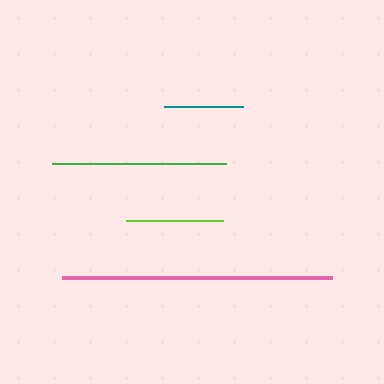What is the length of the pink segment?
The pink segment is approximately 270 pixels long.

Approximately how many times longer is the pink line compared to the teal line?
The pink line is approximately 3.4 times the length of the teal line.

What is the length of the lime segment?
The lime segment is approximately 97 pixels long.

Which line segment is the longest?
The pink line is the longest at approximately 270 pixels.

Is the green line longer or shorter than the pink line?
The pink line is longer than the green line.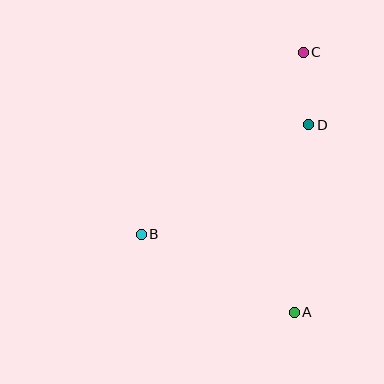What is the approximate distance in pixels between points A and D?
The distance between A and D is approximately 188 pixels.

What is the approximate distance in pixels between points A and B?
The distance between A and B is approximately 172 pixels.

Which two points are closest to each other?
Points C and D are closest to each other.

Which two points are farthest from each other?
Points A and C are farthest from each other.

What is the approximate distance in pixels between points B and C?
The distance between B and C is approximately 244 pixels.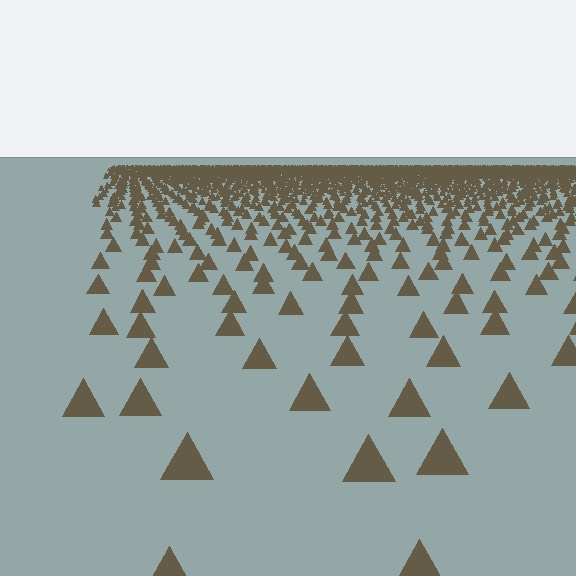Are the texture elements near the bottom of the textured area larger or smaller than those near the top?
Larger. Near the bottom, elements are closer to the viewer and appear at a bigger on-screen size.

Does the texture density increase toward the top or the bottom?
Density increases toward the top.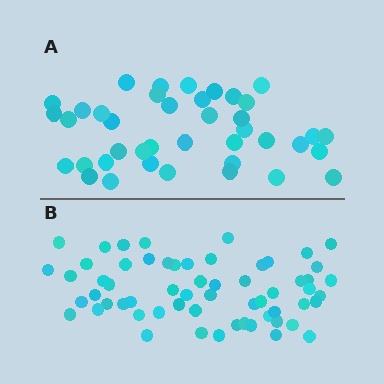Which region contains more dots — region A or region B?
Region B (the bottom region) has more dots.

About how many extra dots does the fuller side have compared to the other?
Region B has approximately 20 more dots than region A.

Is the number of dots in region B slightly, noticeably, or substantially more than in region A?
Region B has substantially more. The ratio is roughly 1.5 to 1.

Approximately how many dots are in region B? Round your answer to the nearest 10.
About 60 dots.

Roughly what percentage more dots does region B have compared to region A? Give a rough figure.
About 50% more.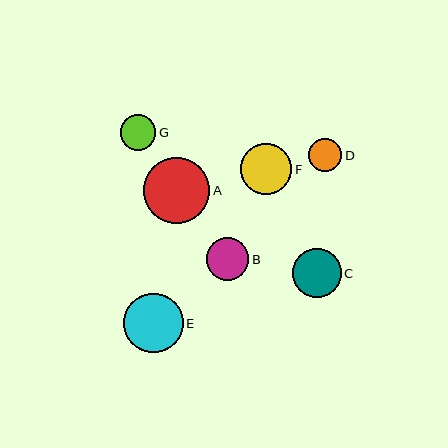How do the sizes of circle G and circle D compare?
Circle G and circle D are approximately the same size.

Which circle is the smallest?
Circle D is the smallest with a size of approximately 33 pixels.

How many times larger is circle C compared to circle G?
Circle C is approximately 1.4 times the size of circle G.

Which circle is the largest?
Circle A is the largest with a size of approximately 67 pixels.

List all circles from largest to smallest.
From largest to smallest: A, E, F, C, B, G, D.